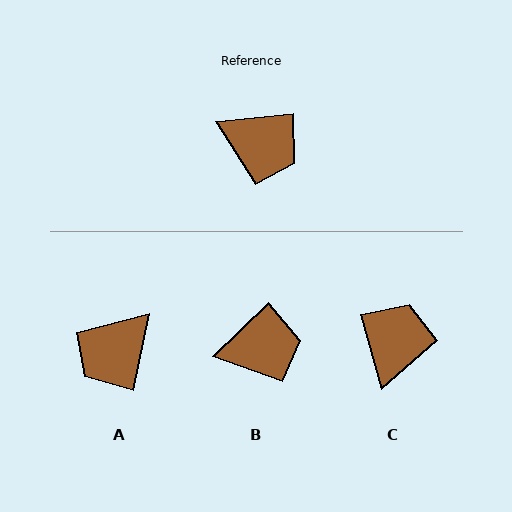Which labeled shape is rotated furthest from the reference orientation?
A, about 108 degrees away.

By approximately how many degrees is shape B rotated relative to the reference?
Approximately 38 degrees counter-clockwise.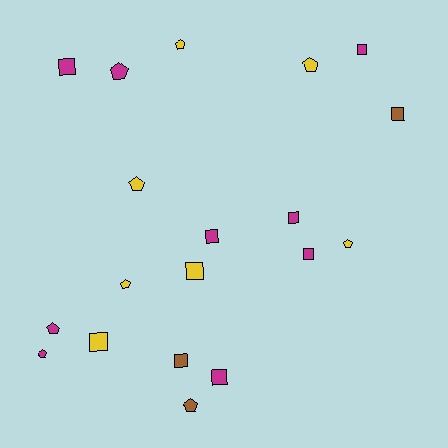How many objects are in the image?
There are 19 objects.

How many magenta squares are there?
There are 6 magenta squares.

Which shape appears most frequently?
Square, with 10 objects.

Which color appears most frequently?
Magenta, with 9 objects.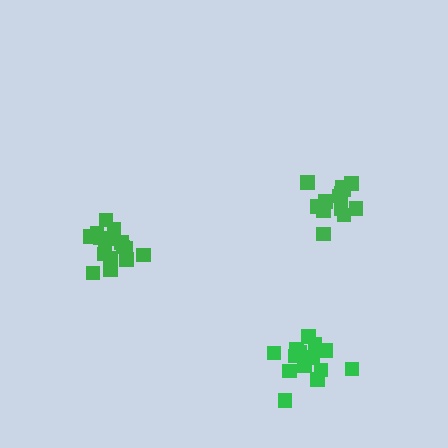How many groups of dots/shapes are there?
There are 3 groups.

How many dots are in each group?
Group 1: 14 dots, Group 2: 16 dots, Group 3: 13 dots (43 total).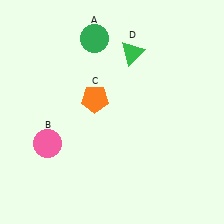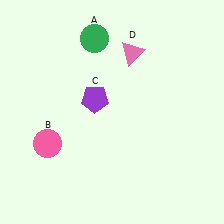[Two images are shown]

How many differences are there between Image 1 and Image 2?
There are 2 differences between the two images.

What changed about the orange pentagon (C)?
In Image 1, C is orange. In Image 2, it changed to purple.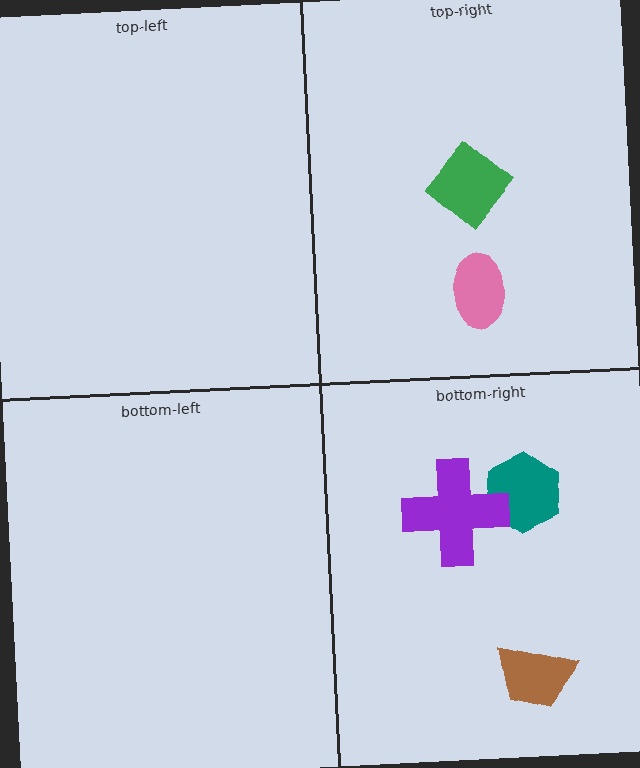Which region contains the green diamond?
The top-right region.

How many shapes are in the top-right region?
2.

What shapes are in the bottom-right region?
The teal hexagon, the brown trapezoid, the purple cross.